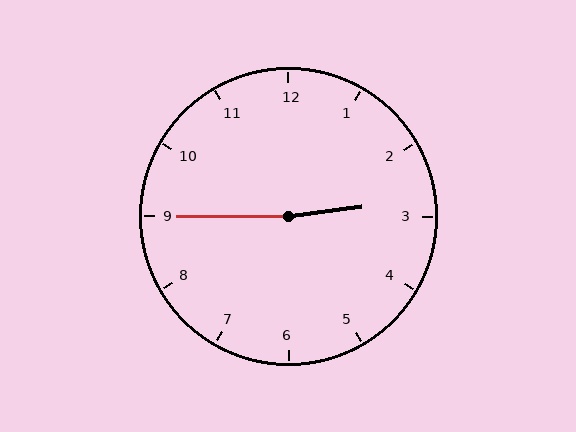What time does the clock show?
2:45.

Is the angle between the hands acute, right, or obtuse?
It is obtuse.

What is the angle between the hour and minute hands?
Approximately 172 degrees.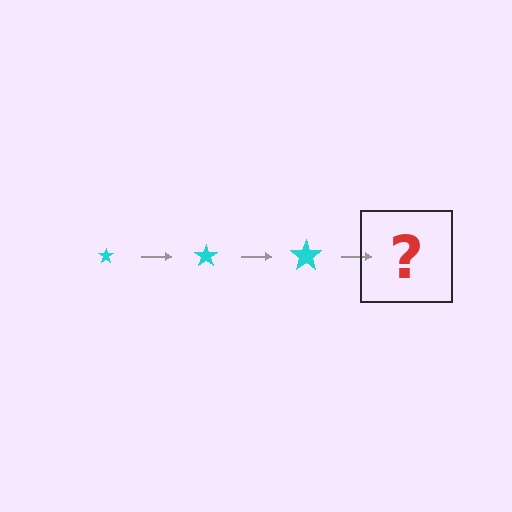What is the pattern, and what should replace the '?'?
The pattern is that the star gets progressively larger each step. The '?' should be a cyan star, larger than the previous one.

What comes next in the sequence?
The next element should be a cyan star, larger than the previous one.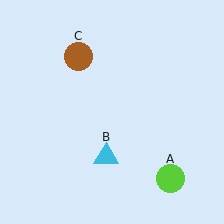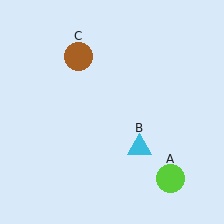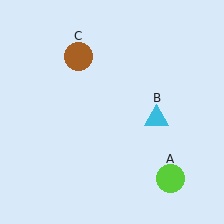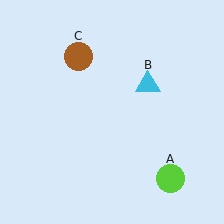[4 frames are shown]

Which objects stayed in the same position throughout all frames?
Lime circle (object A) and brown circle (object C) remained stationary.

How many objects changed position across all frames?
1 object changed position: cyan triangle (object B).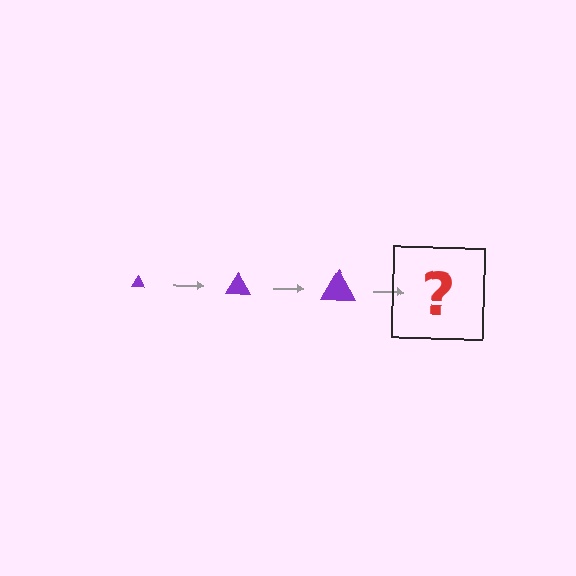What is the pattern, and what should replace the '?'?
The pattern is that the triangle gets progressively larger each step. The '?' should be a purple triangle, larger than the previous one.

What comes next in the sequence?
The next element should be a purple triangle, larger than the previous one.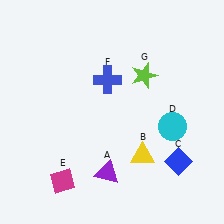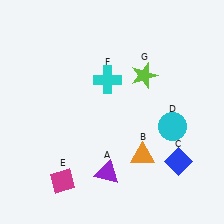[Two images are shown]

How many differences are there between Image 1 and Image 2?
There are 2 differences between the two images.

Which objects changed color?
B changed from yellow to orange. F changed from blue to cyan.